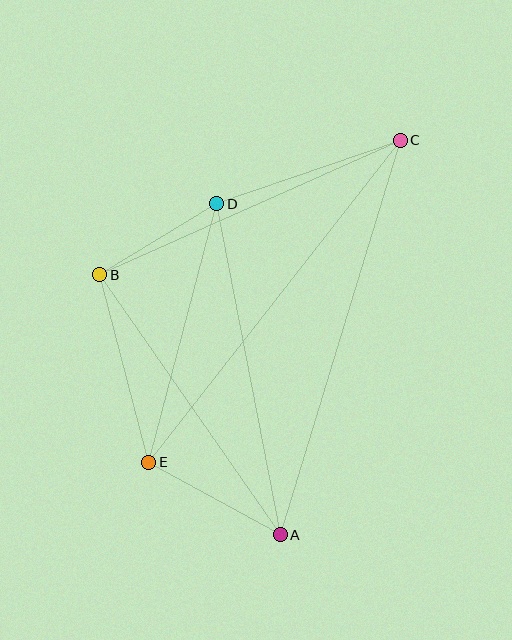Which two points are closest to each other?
Points B and D are closest to each other.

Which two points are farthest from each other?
Points A and C are farthest from each other.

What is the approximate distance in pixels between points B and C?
The distance between B and C is approximately 329 pixels.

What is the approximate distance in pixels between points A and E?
The distance between A and E is approximately 150 pixels.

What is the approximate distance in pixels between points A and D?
The distance between A and D is approximately 337 pixels.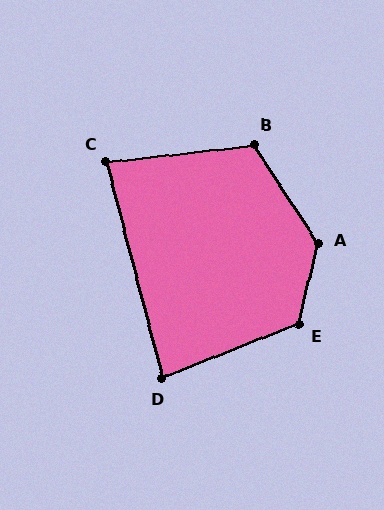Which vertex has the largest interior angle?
A, at approximately 133 degrees.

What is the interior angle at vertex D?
Approximately 83 degrees (acute).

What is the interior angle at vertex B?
Approximately 116 degrees (obtuse).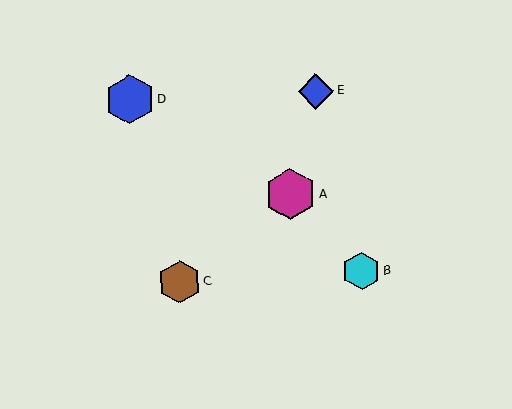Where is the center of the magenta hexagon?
The center of the magenta hexagon is at (291, 194).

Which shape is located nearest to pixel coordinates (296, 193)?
The magenta hexagon (labeled A) at (291, 194) is nearest to that location.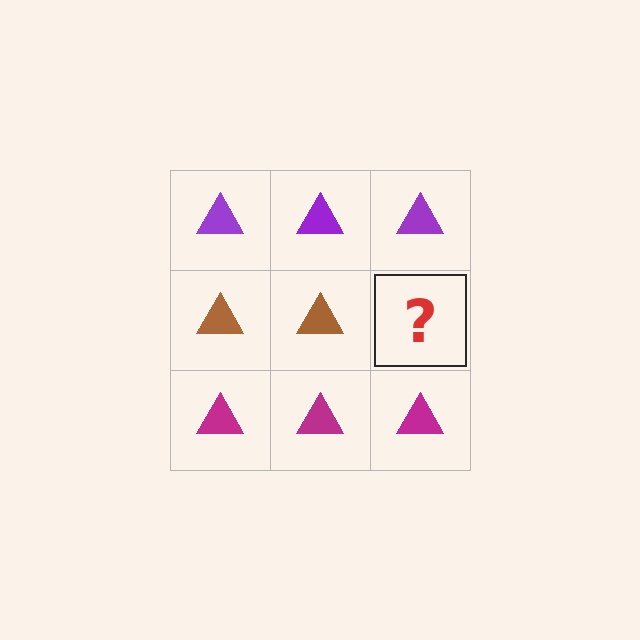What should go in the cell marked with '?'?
The missing cell should contain a brown triangle.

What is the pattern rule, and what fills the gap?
The rule is that each row has a consistent color. The gap should be filled with a brown triangle.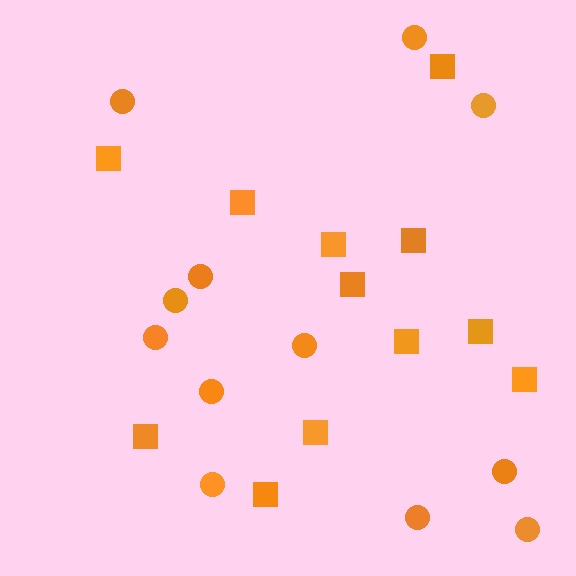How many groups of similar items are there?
There are 2 groups: one group of squares (12) and one group of circles (12).